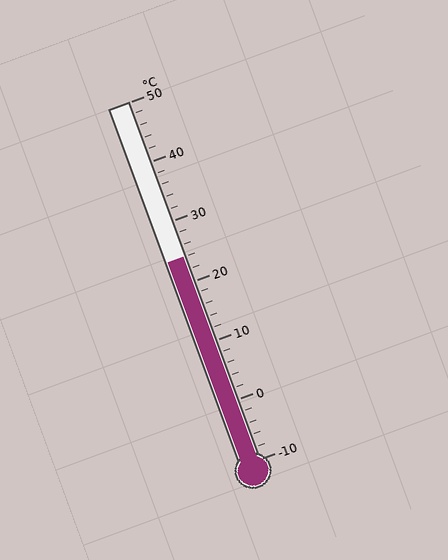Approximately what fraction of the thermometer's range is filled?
The thermometer is filled to approximately 55% of its range.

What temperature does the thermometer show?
The thermometer shows approximately 24°C.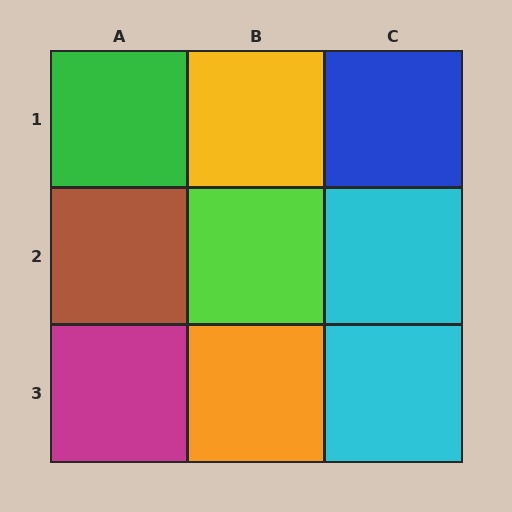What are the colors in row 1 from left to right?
Green, yellow, blue.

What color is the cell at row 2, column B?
Lime.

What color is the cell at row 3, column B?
Orange.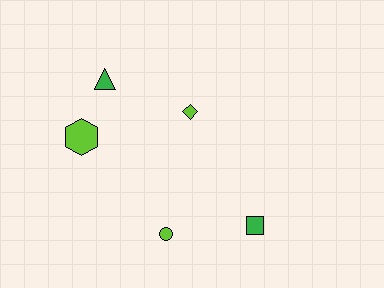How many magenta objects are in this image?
There are no magenta objects.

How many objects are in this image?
There are 5 objects.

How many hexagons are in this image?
There is 1 hexagon.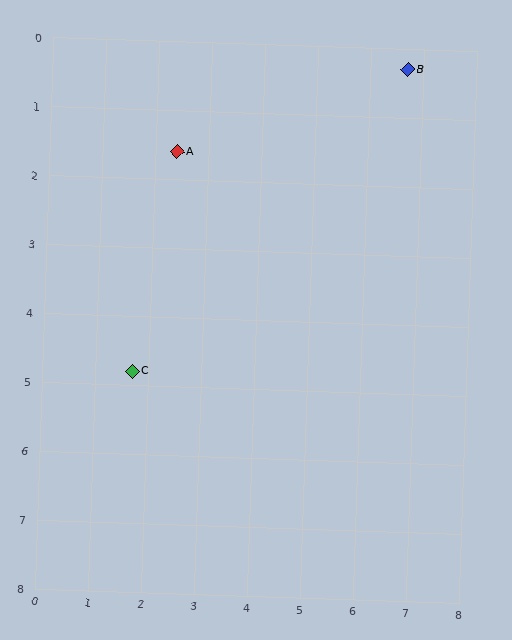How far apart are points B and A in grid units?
Points B and A are about 4.5 grid units apart.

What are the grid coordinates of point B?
Point B is at approximately (6.7, 0.3).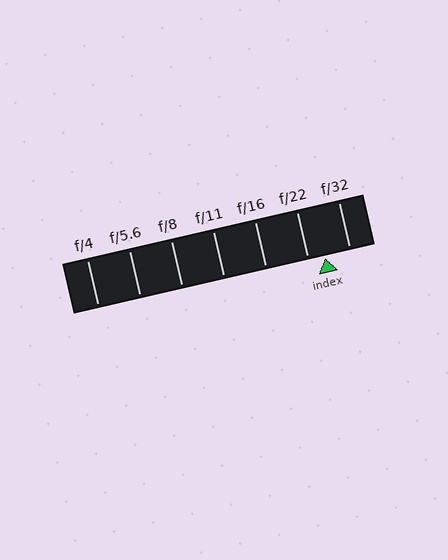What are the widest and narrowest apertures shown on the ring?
The widest aperture shown is f/4 and the narrowest is f/32.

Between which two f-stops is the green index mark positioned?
The index mark is between f/22 and f/32.